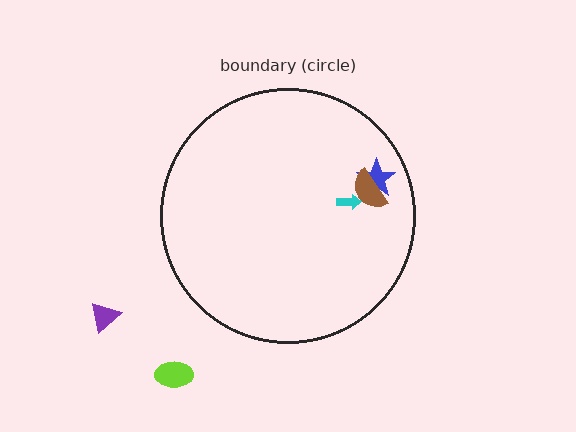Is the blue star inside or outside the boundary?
Inside.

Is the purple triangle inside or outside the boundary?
Outside.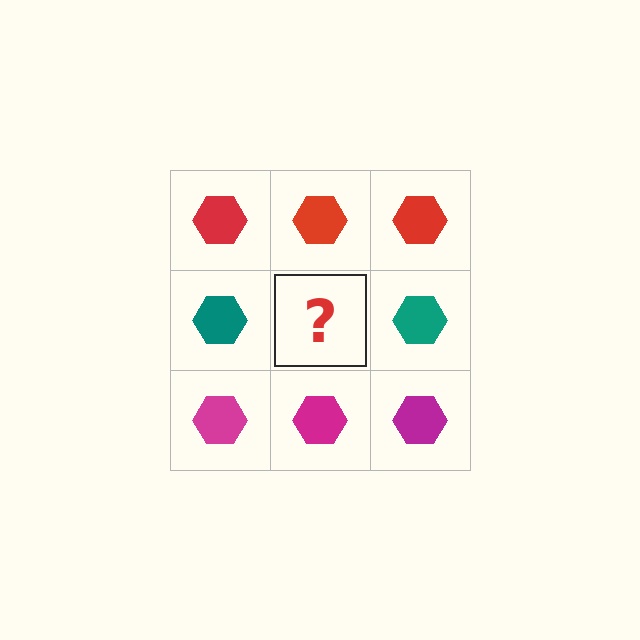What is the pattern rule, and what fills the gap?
The rule is that each row has a consistent color. The gap should be filled with a teal hexagon.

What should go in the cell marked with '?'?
The missing cell should contain a teal hexagon.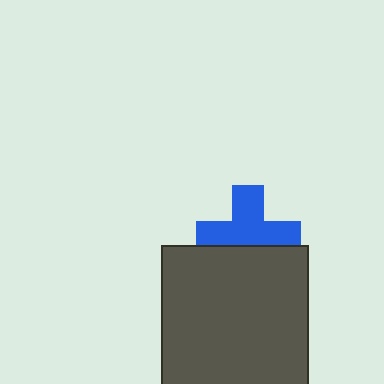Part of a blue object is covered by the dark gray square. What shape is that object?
It is a cross.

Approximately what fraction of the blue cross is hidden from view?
Roughly 35% of the blue cross is hidden behind the dark gray square.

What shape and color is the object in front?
The object in front is a dark gray square.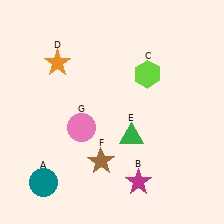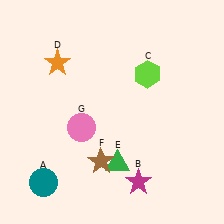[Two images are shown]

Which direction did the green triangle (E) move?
The green triangle (E) moved down.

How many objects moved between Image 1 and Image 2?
1 object moved between the two images.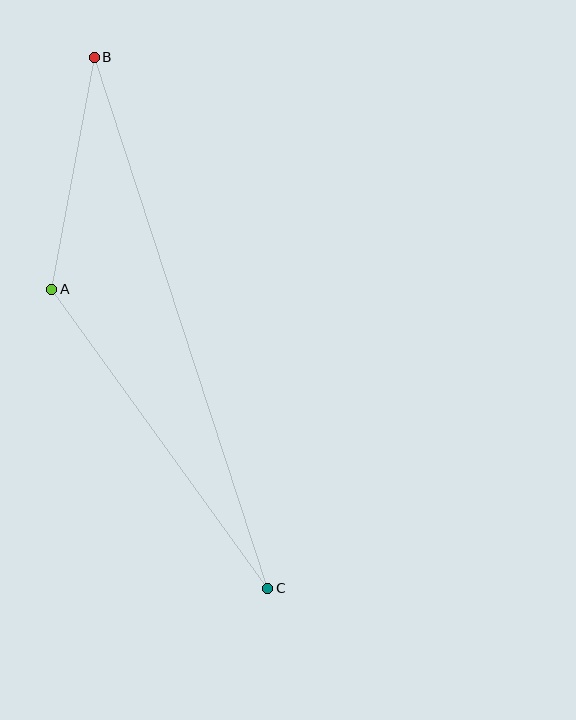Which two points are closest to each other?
Points A and B are closest to each other.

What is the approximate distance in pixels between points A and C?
The distance between A and C is approximately 369 pixels.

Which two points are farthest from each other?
Points B and C are farthest from each other.